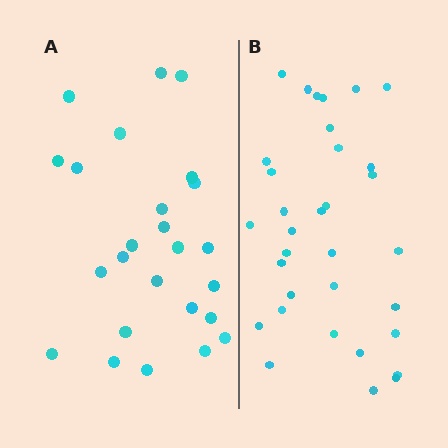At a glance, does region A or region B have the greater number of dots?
Region B (the right region) has more dots.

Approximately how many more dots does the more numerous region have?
Region B has roughly 8 or so more dots than region A.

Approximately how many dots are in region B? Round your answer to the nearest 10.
About 30 dots. (The exact count is 33, which rounds to 30.)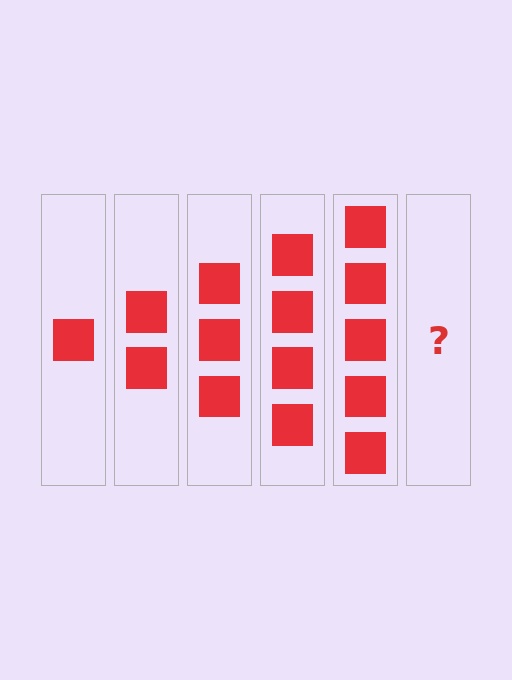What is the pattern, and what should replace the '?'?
The pattern is that each step adds one more square. The '?' should be 6 squares.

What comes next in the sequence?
The next element should be 6 squares.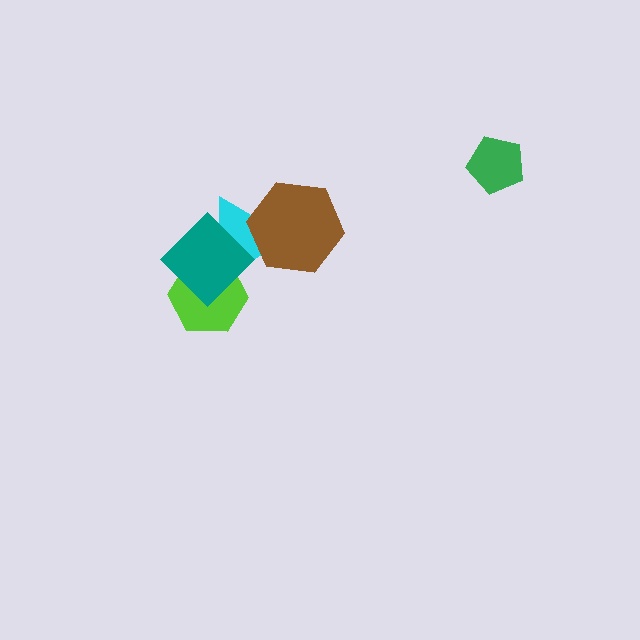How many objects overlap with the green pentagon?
0 objects overlap with the green pentagon.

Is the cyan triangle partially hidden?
Yes, it is partially covered by another shape.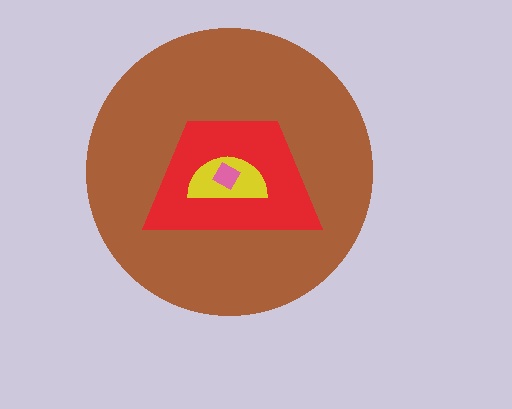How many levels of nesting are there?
4.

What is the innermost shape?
The pink diamond.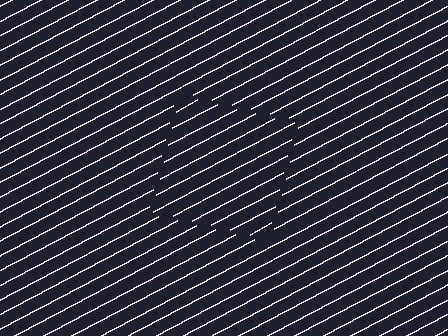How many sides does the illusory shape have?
4 sides — the line-ends trace a square.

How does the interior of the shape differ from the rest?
The interior of the shape contains the same grating, shifted by half a period — the contour is defined by the phase discontinuity where line-ends from the inner and outer gratings abut.